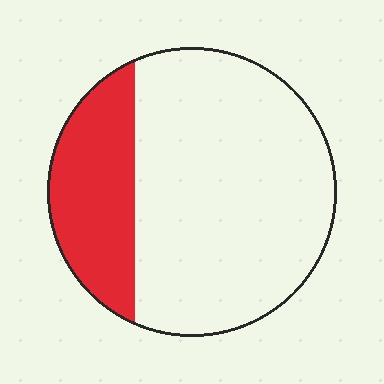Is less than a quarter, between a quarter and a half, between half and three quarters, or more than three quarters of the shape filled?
Between a quarter and a half.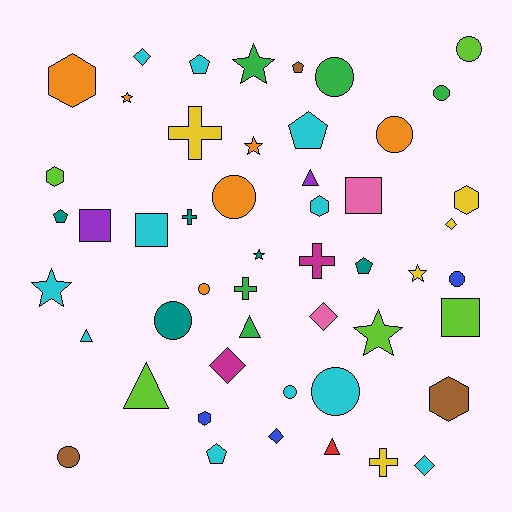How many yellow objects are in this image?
There are 5 yellow objects.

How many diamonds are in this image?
There are 6 diamonds.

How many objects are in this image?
There are 50 objects.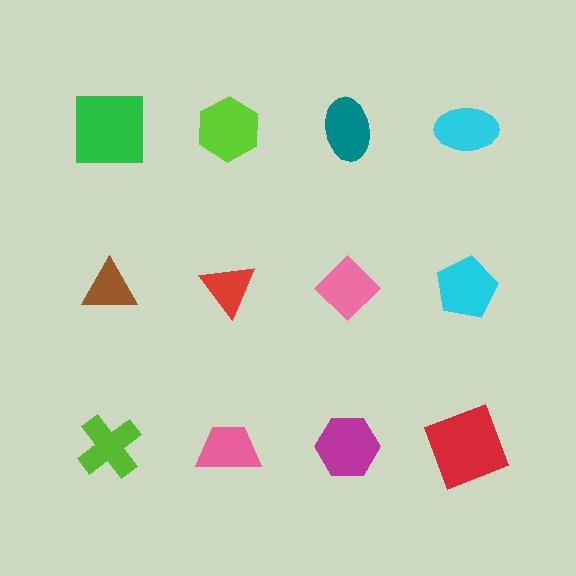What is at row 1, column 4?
A cyan ellipse.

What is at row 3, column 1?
A lime cross.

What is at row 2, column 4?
A cyan pentagon.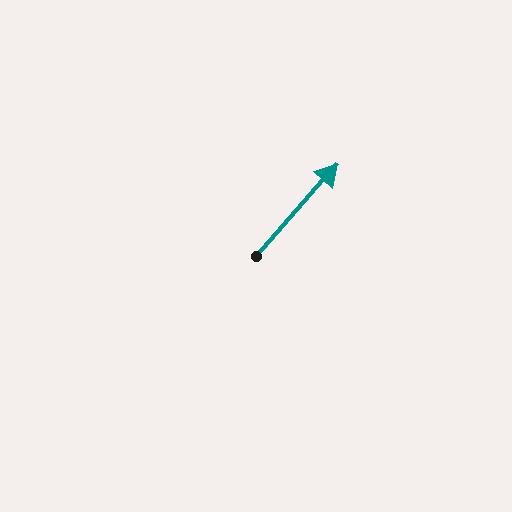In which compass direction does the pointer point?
Northeast.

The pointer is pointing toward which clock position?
Roughly 1 o'clock.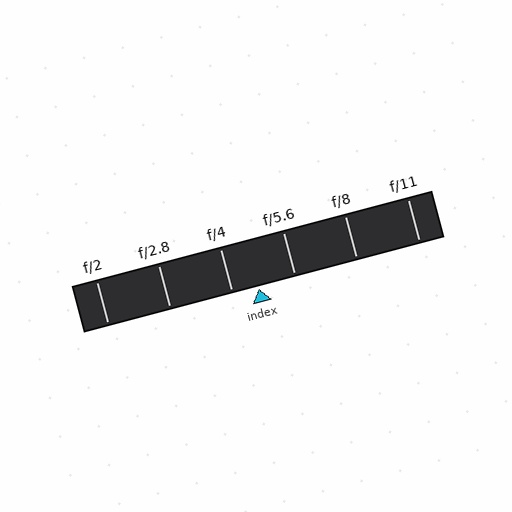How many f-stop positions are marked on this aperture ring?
There are 6 f-stop positions marked.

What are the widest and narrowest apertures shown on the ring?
The widest aperture shown is f/2 and the narrowest is f/11.